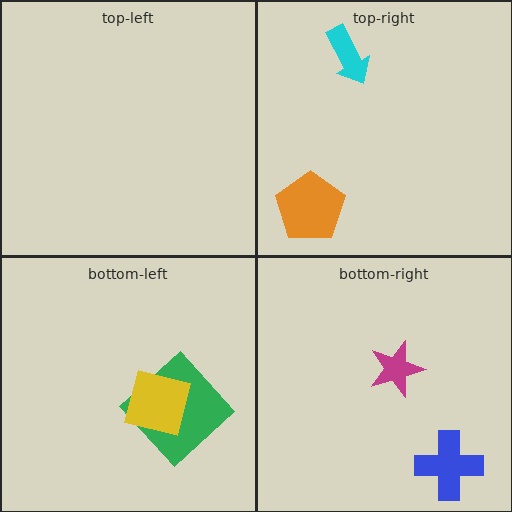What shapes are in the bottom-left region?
The green diamond, the yellow square.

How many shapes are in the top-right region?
2.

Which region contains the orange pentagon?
The top-right region.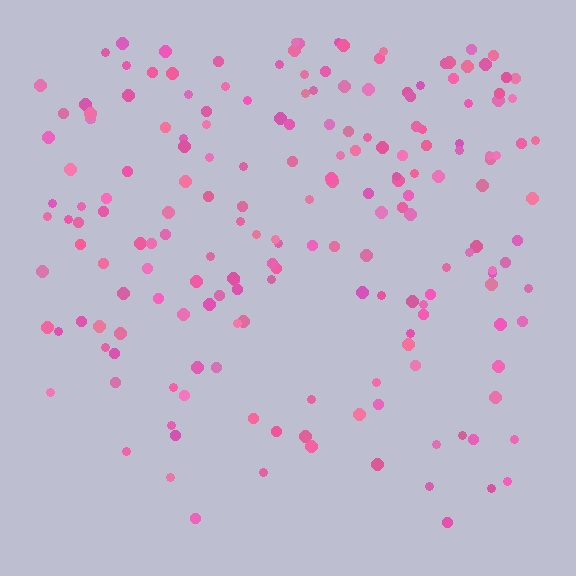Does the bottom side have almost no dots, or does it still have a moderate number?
Still a moderate number, just noticeably fewer than the top.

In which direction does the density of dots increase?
From bottom to top, with the top side densest.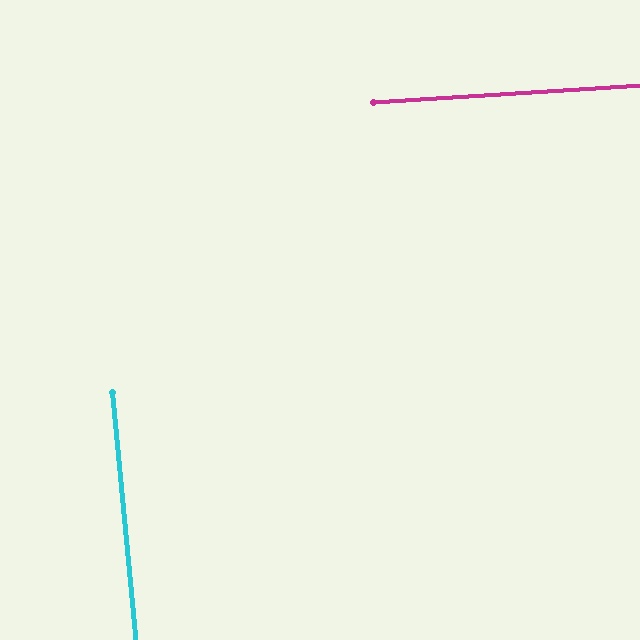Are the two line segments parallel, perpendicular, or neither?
Perpendicular — they meet at approximately 88°.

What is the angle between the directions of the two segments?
Approximately 88 degrees.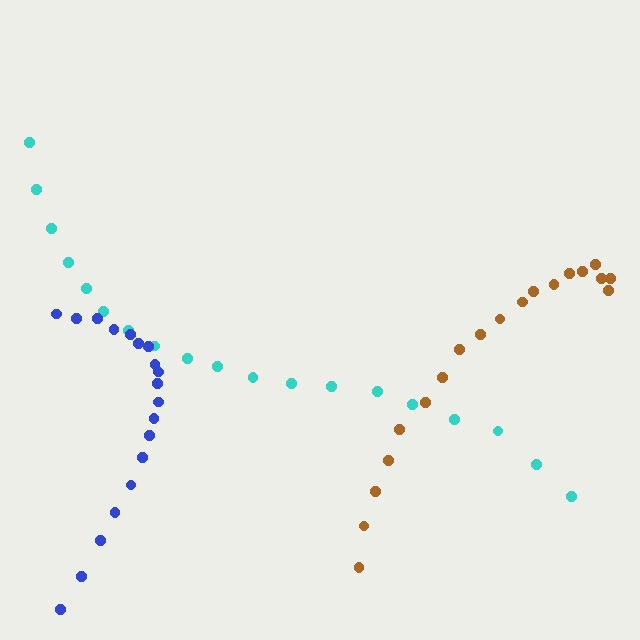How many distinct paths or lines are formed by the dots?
There are 3 distinct paths.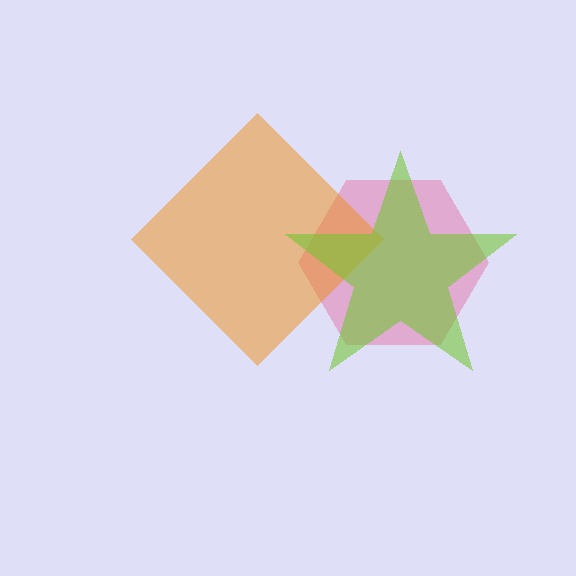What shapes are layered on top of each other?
The layered shapes are: a pink hexagon, an orange diamond, a lime star.